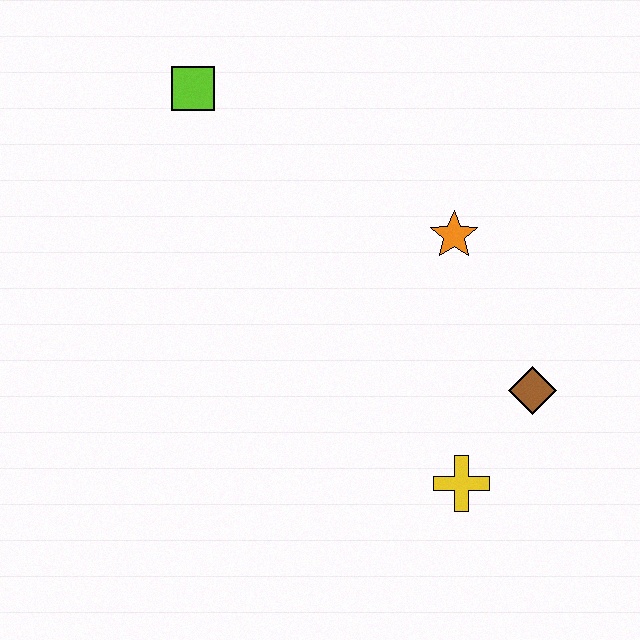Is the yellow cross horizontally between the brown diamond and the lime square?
Yes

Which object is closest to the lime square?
The orange star is closest to the lime square.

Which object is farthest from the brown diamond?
The lime square is farthest from the brown diamond.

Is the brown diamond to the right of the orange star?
Yes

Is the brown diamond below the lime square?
Yes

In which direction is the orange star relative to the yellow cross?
The orange star is above the yellow cross.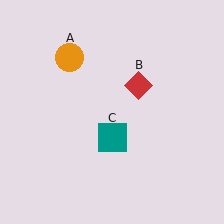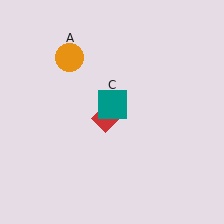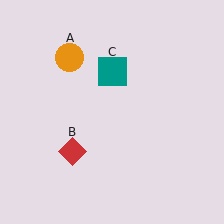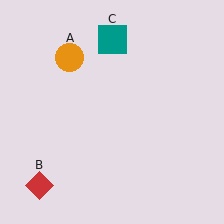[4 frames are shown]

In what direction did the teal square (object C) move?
The teal square (object C) moved up.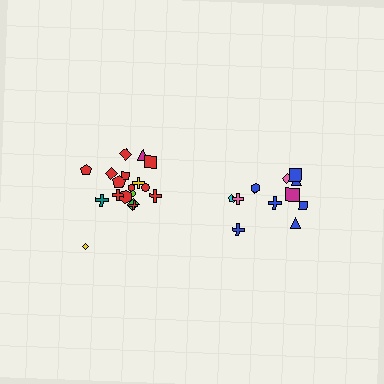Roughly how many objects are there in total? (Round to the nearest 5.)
Roughly 30 objects in total.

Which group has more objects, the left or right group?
The left group.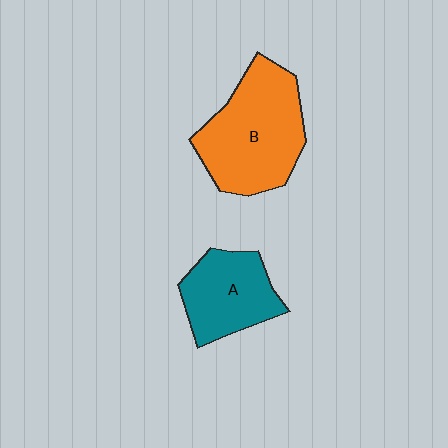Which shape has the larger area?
Shape B (orange).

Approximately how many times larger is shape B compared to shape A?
Approximately 1.5 times.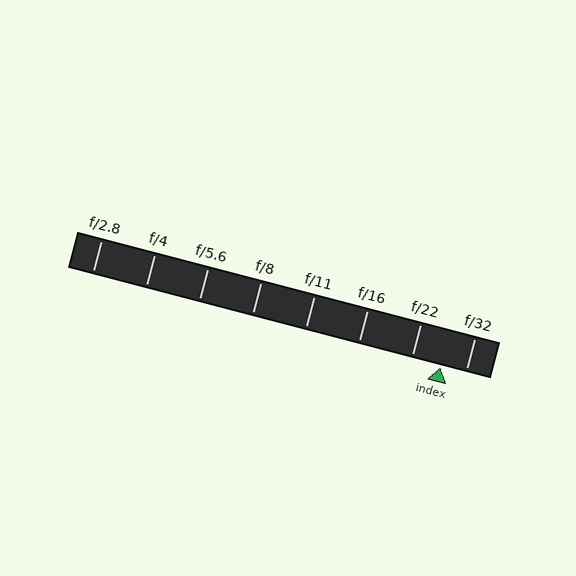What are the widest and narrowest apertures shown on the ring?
The widest aperture shown is f/2.8 and the narrowest is f/32.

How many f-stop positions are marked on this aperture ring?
There are 8 f-stop positions marked.